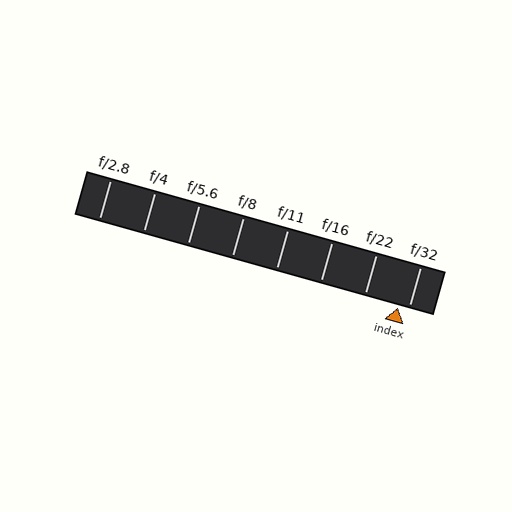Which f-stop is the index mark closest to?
The index mark is closest to f/32.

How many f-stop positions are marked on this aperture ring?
There are 8 f-stop positions marked.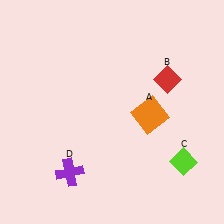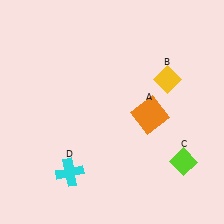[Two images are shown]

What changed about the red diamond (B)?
In Image 1, B is red. In Image 2, it changed to yellow.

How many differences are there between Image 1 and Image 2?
There are 2 differences between the two images.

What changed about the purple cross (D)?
In Image 1, D is purple. In Image 2, it changed to cyan.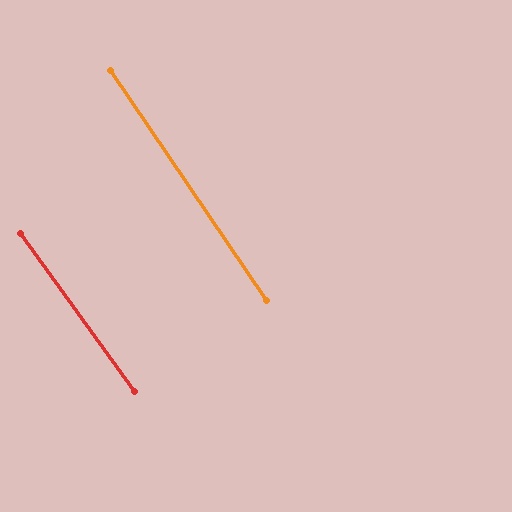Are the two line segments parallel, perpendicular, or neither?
Parallel — their directions differ by only 1.6°.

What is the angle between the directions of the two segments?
Approximately 2 degrees.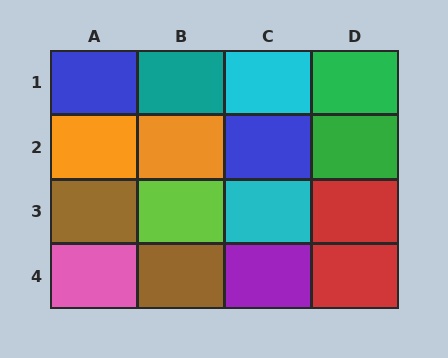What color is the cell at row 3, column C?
Cyan.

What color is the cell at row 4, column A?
Pink.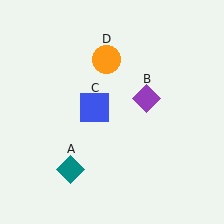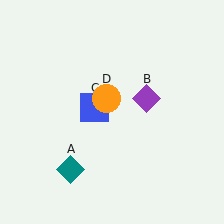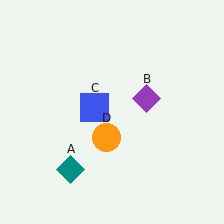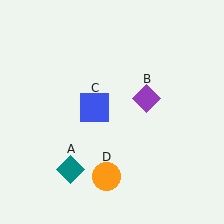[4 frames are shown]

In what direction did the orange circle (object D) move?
The orange circle (object D) moved down.